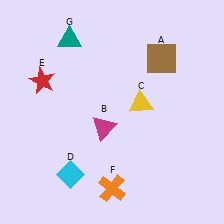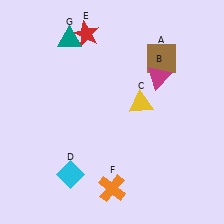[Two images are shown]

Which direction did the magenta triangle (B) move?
The magenta triangle (B) moved right.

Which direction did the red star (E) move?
The red star (E) moved up.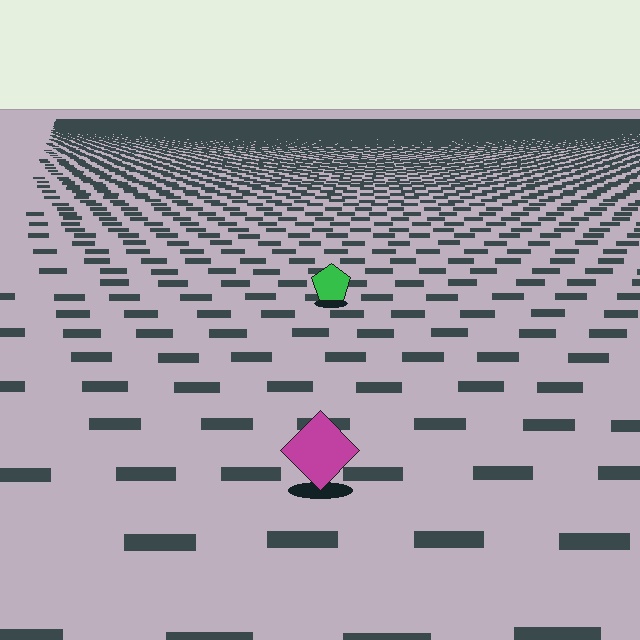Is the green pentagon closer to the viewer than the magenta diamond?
No. The magenta diamond is closer — you can tell from the texture gradient: the ground texture is coarser near it.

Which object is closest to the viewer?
The magenta diamond is closest. The texture marks near it are larger and more spread out.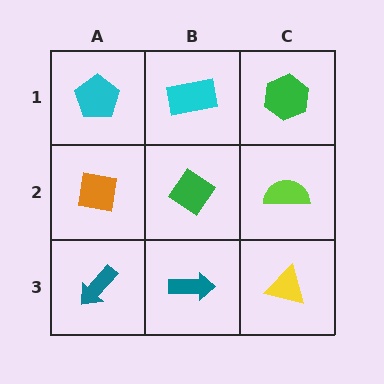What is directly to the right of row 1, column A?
A cyan rectangle.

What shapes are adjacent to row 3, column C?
A lime semicircle (row 2, column C), a teal arrow (row 3, column B).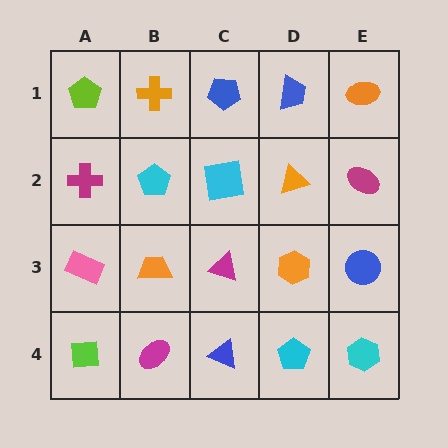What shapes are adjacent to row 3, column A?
A magenta cross (row 2, column A), a lime square (row 4, column A), an orange trapezoid (row 3, column B).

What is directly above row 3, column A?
A magenta cross.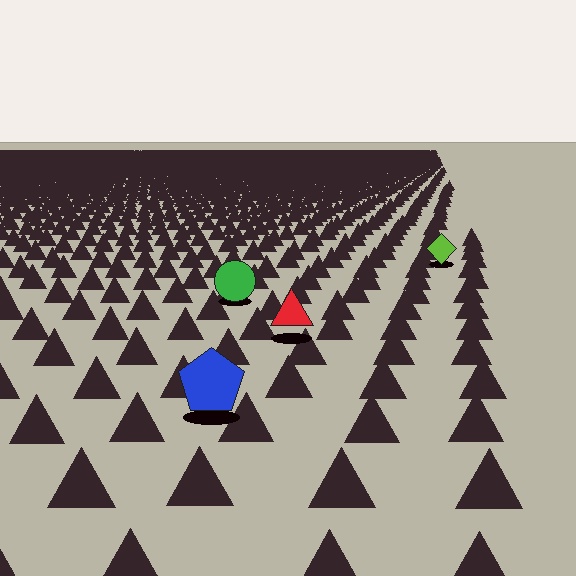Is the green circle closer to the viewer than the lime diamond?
Yes. The green circle is closer — you can tell from the texture gradient: the ground texture is coarser near it.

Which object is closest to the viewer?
The blue pentagon is closest. The texture marks near it are larger and more spread out.